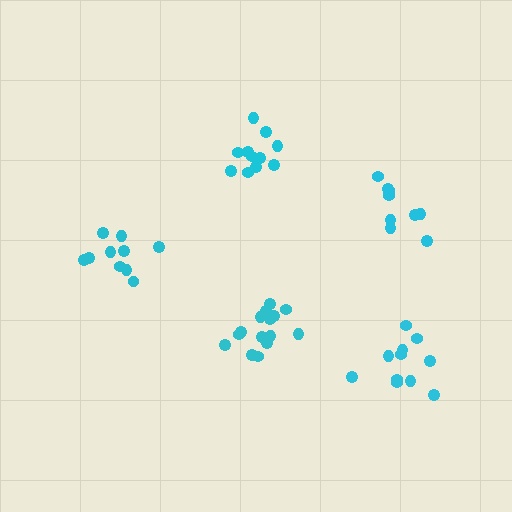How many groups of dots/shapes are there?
There are 5 groups.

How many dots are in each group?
Group 1: 10 dots, Group 2: 15 dots, Group 3: 9 dots, Group 4: 11 dots, Group 5: 11 dots (56 total).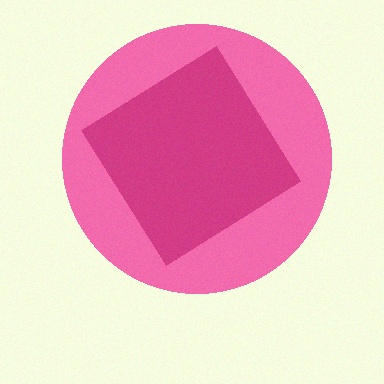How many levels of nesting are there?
2.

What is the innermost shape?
The magenta diamond.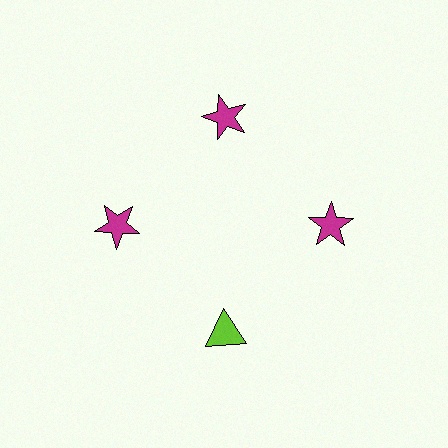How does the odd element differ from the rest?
It differs in both color (lime instead of magenta) and shape (triangle instead of star).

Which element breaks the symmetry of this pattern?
The lime triangle at roughly the 6 o'clock position breaks the symmetry. All other shapes are magenta stars.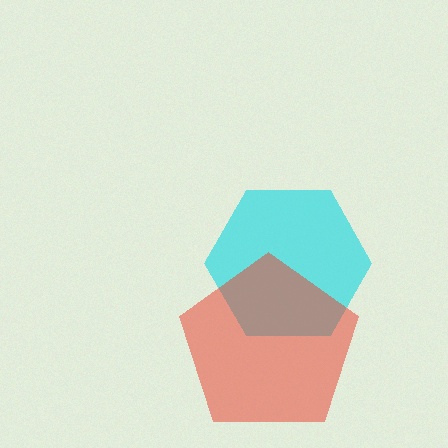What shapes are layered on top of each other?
The layered shapes are: a cyan hexagon, a red pentagon.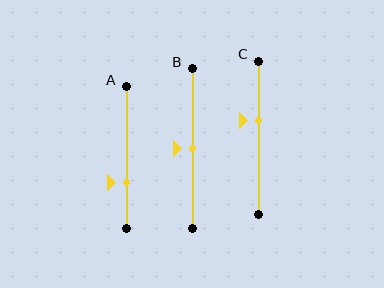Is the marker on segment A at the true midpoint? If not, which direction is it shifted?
No, the marker on segment A is shifted downward by about 18% of the segment length.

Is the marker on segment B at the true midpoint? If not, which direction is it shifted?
Yes, the marker on segment B is at the true midpoint.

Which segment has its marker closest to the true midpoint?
Segment B has its marker closest to the true midpoint.